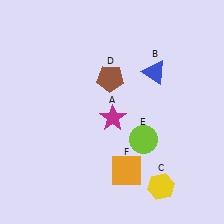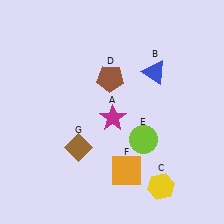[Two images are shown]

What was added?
A brown diamond (G) was added in Image 2.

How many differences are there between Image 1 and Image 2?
There is 1 difference between the two images.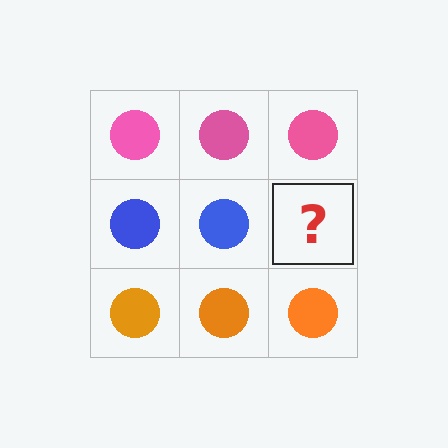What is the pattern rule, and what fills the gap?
The rule is that each row has a consistent color. The gap should be filled with a blue circle.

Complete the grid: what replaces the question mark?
The question mark should be replaced with a blue circle.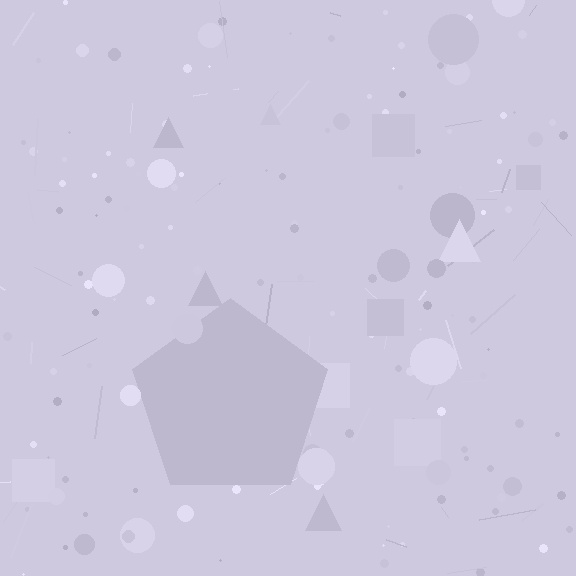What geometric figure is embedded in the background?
A pentagon is embedded in the background.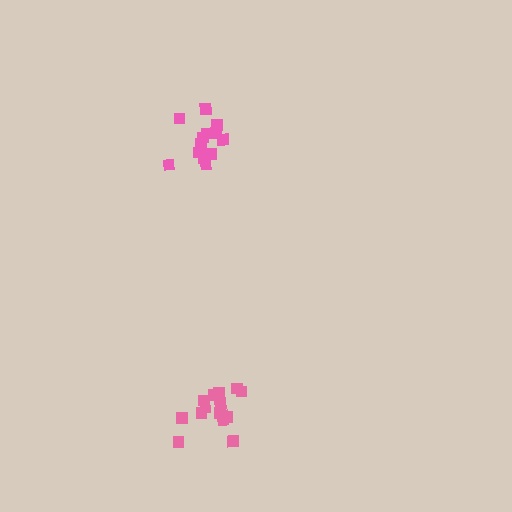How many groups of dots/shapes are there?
There are 2 groups.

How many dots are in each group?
Group 1: 15 dots, Group 2: 14 dots (29 total).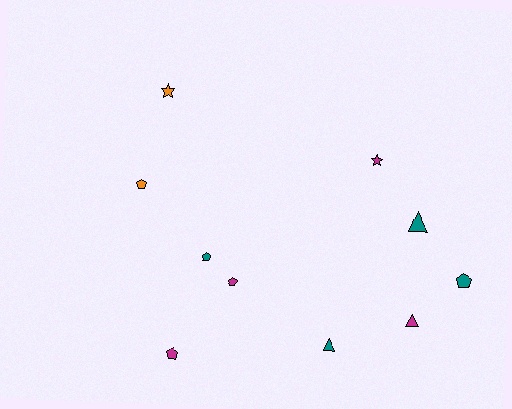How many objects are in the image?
There are 10 objects.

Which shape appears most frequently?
Pentagon, with 5 objects.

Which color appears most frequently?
Magenta, with 4 objects.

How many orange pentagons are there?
There is 1 orange pentagon.